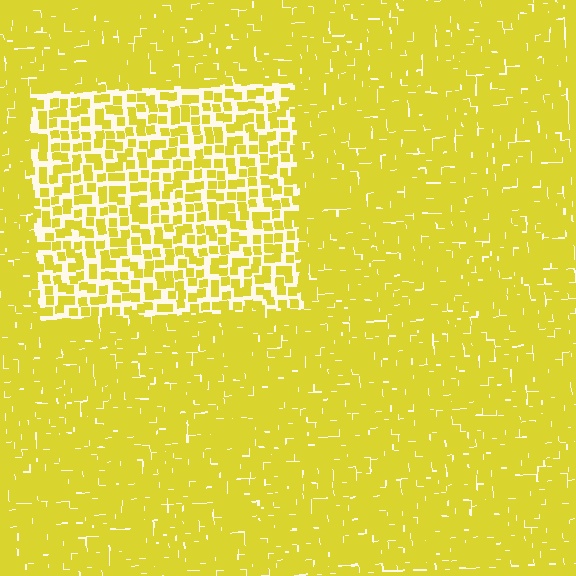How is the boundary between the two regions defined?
The boundary is defined by a change in element density (approximately 2.1x ratio). All elements are the same color, size, and shape.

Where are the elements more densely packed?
The elements are more densely packed outside the rectangle boundary.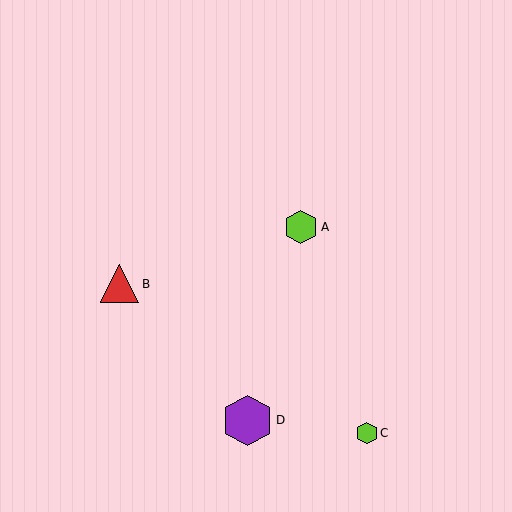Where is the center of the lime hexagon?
The center of the lime hexagon is at (367, 433).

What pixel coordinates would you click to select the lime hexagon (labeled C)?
Click at (367, 433) to select the lime hexagon C.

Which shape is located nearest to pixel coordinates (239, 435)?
The purple hexagon (labeled D) at (248, 420) is nearest to that location.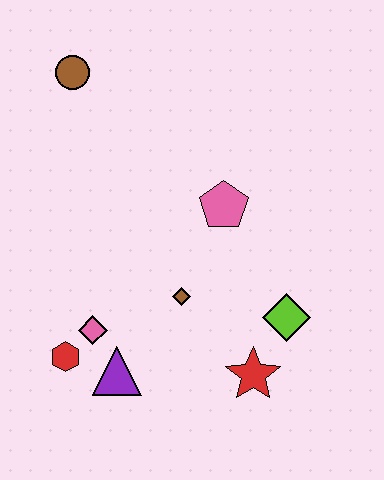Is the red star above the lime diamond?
No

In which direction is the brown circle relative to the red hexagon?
The brown circle is above the red hexagon.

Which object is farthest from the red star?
The brown circle is farthest from the red star.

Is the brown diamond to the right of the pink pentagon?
No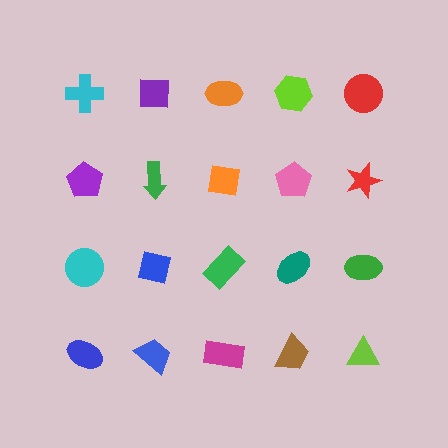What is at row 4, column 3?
A magenta rectangle.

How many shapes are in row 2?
5 shapes.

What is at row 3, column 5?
A green ellipse.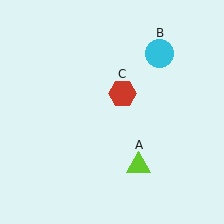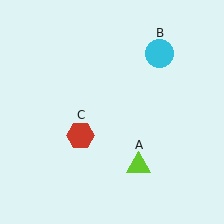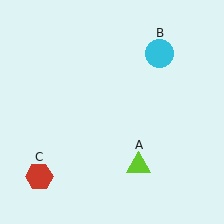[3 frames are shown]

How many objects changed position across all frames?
1 object changed position: red hexagon (object C).